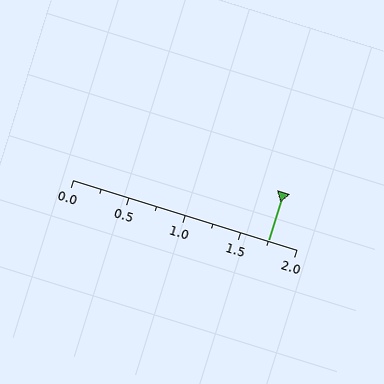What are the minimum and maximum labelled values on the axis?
The axis runs from 0.0 to 2.0.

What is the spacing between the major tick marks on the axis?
The major ticks are spaced 0.5 apart.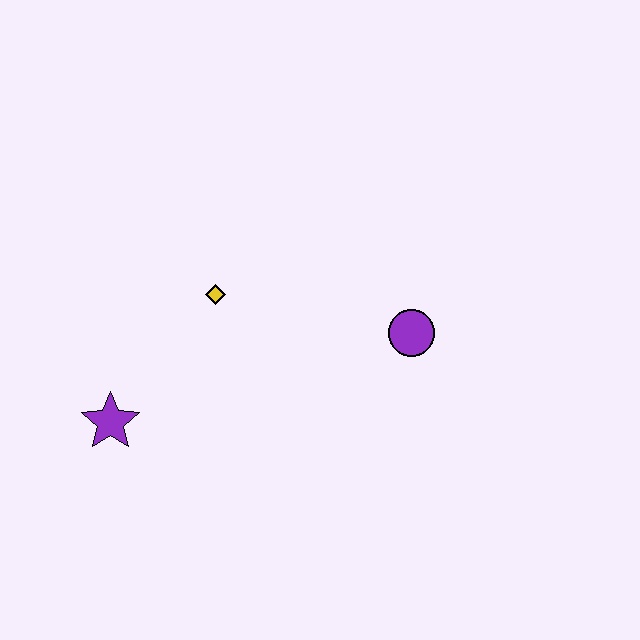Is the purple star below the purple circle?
Yes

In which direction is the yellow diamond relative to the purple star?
The yellow diamond is above the purple star.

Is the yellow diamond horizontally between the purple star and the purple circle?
Yes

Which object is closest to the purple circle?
The yellow diamond is closest to the purple circle.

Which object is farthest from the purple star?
The purple circle is farthest from the purple star.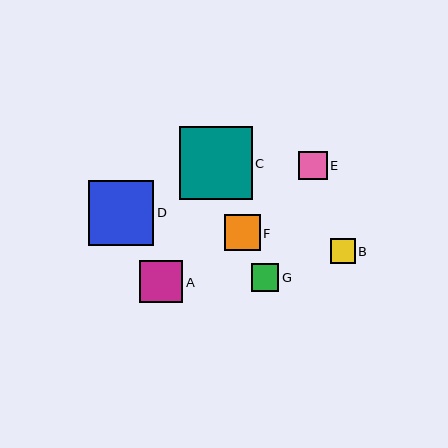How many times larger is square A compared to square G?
Square A is approximately 1.6 times the size of square G.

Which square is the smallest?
Square B is the smallest with a size of approximately 25 pixels.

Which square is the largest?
Square C is the largest with a size of approximately 73 pixels.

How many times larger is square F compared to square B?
Square F is approximately 1.4 times the size of square B.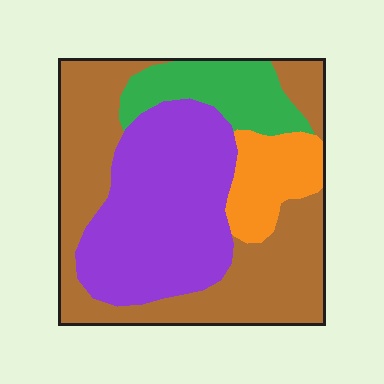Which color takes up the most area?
Brown, at roughly 40%.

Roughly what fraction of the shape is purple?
Purple takes up between a third and a half of the shape.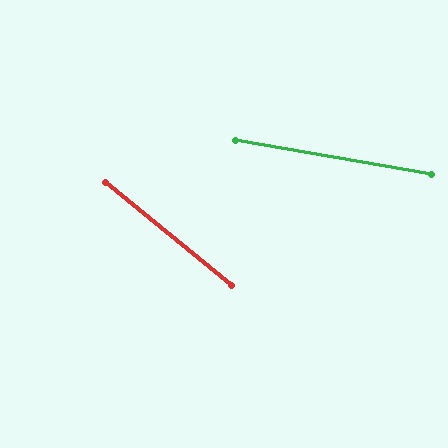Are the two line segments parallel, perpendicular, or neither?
Neither parallel nor perpendicular — they differ by about 29°.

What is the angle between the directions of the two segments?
Approximately 29 degrees.